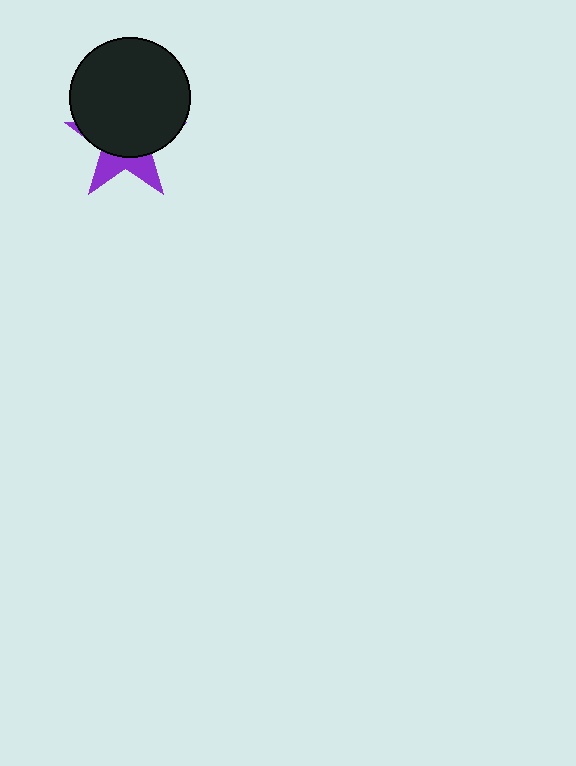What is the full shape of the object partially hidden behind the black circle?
The partially hidden object is a purple star.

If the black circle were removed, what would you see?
You would see the complete purple star.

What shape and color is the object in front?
The object in front is a black circle.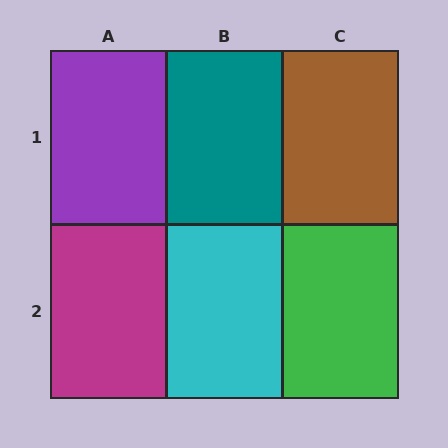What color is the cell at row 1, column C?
Brown.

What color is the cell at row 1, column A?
Purple.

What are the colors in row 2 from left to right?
Magenta, cyan, green.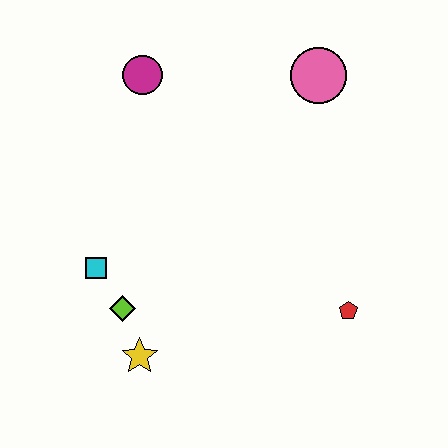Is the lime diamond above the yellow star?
Yes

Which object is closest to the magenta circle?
The pink circle is closest to the magenta circle.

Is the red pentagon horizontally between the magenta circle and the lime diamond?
No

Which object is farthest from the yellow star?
The pink circle is farthest from the yellow star.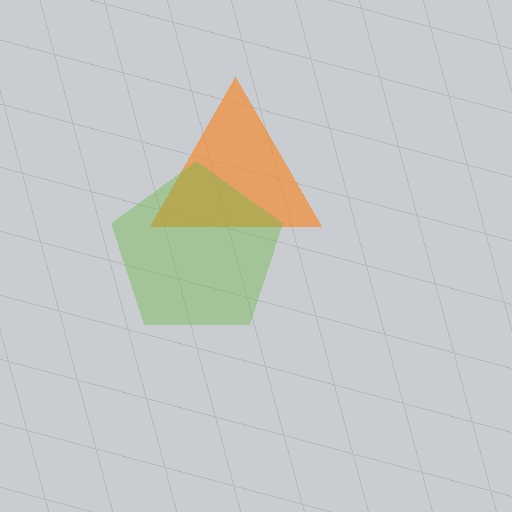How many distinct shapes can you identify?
There are 2 distinct shapes: an orange triangle, a lime pentagon.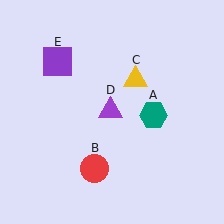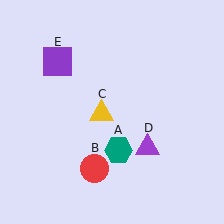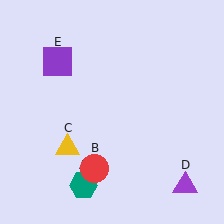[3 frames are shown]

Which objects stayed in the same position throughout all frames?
Red circle (object B) and purple square (object E) remained stationary.